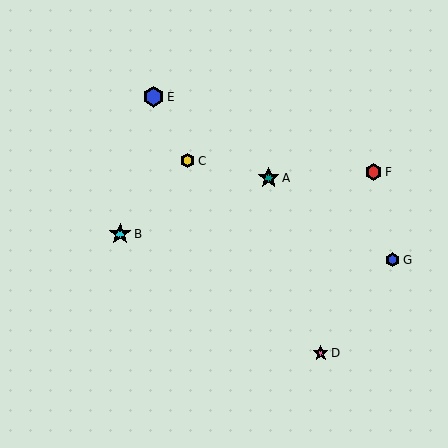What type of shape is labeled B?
Shape B is a cyan star.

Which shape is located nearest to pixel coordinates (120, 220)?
The cyan star (labeled B) at (120, 234) is nearest to that location.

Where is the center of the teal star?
The center of the teal star is at (269, 178).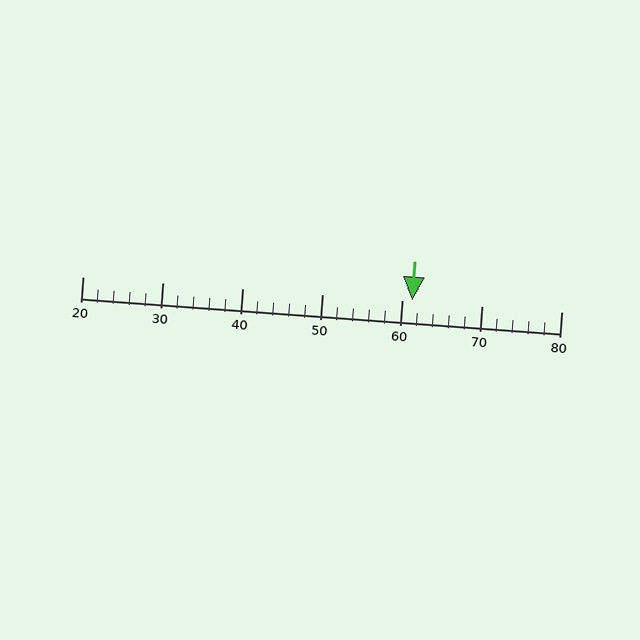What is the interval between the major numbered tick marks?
The major tick marks are spaced 10 units apart.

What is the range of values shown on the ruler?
The ruler shows values from 20 to 80.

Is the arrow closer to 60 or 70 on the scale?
The arrow is closer to 60.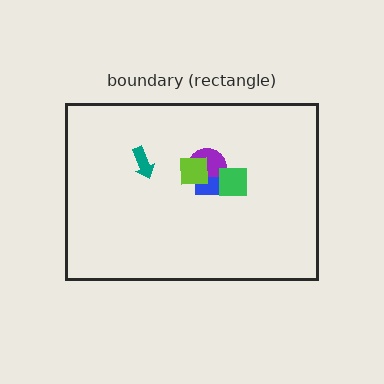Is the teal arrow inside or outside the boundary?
Inside.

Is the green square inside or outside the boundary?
Inside.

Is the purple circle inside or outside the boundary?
Inside.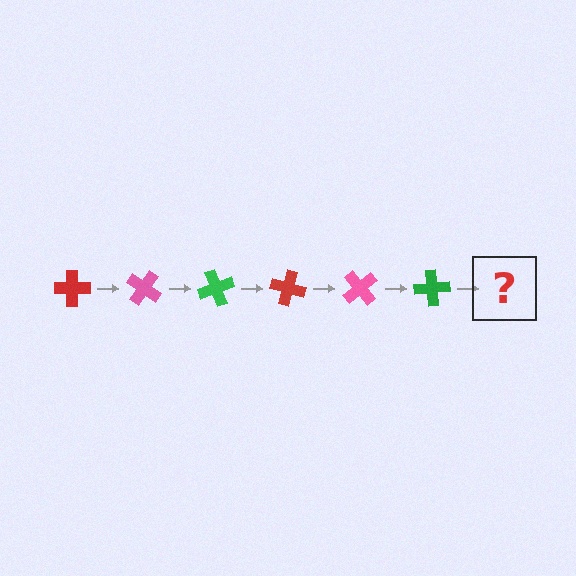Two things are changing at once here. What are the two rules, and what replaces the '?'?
The two rules are that it rotates 35 degrees each step and the color cycles through red, pink, and green. The '?' should be a red cross, rotated 210 degrees from the start.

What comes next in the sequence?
The next element should be a red cross, rotated 210 degrees from the start.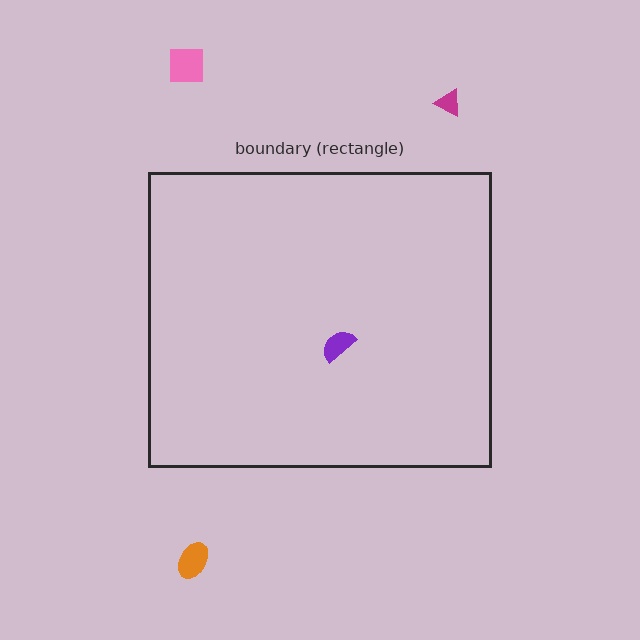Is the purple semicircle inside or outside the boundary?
Inside.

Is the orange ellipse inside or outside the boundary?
Outside.